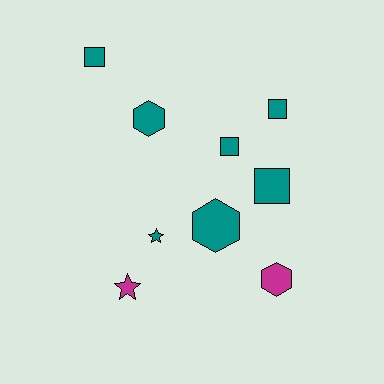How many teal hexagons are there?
There are 2 teal hexagons.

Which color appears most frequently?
Teal, with 7 objects.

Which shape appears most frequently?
Square, with 4 objects.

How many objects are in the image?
There are 9 objects.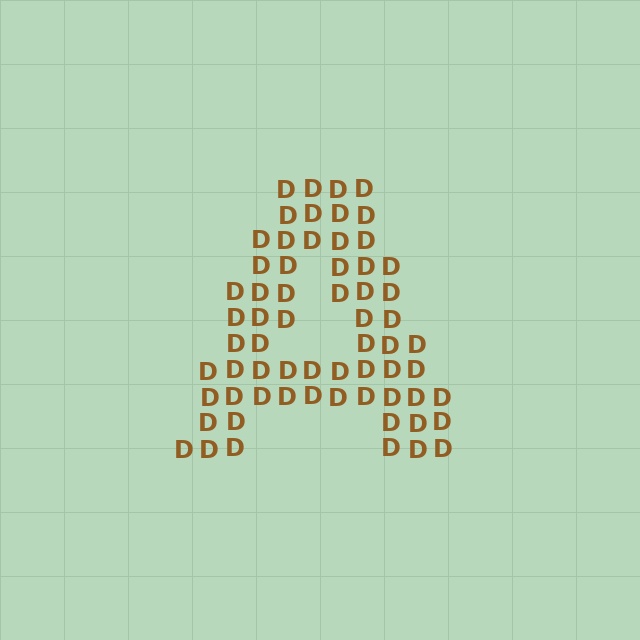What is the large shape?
The large shape is the letter A.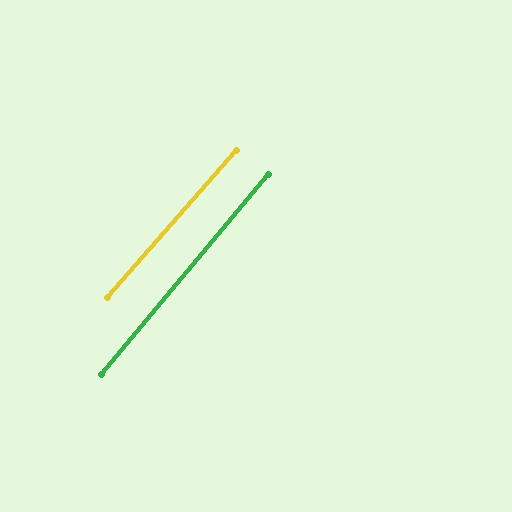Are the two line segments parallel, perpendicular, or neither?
Parallel — their directions differ by only 1.6°.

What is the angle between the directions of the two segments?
Approximately 2 degrees.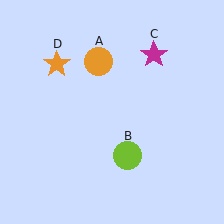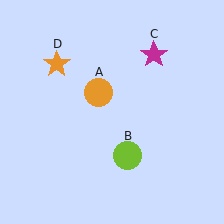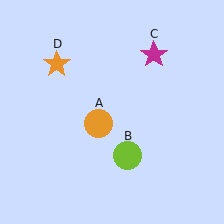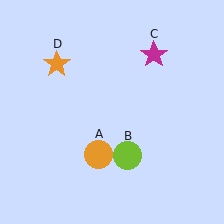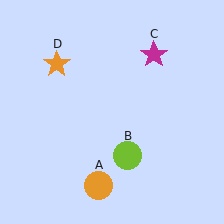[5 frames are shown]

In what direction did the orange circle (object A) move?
The orange circle (object A) moved down.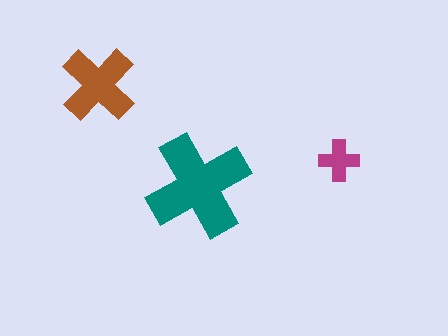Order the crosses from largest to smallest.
the teal one, the brown one, the magenta one.